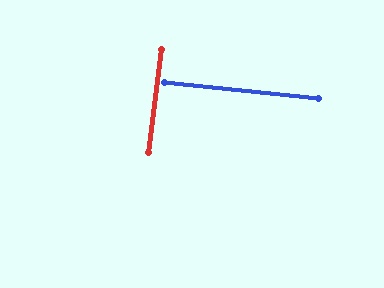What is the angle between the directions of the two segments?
Approximately 89 degrees.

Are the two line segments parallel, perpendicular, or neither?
Perpendicular — they meet at approximately 89°.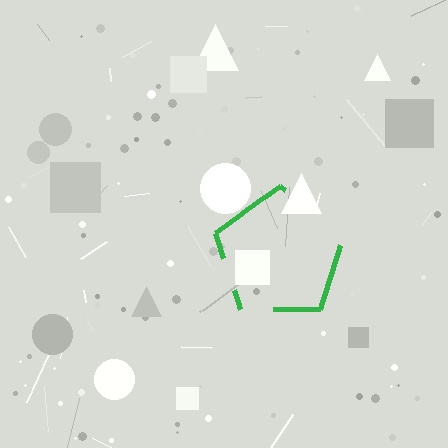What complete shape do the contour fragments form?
The contour fragments form a pentagon.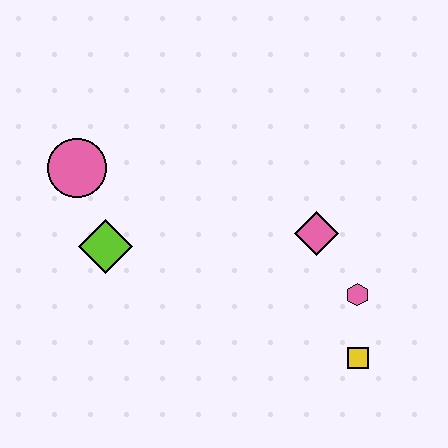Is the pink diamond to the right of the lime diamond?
Yes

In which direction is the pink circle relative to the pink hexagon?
The pink circle is to the left of the pink hexagon.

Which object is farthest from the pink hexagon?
The pink circle is farthest from the pink hexagon.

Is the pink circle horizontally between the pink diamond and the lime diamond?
No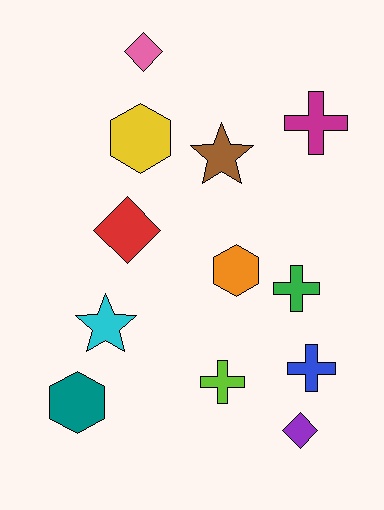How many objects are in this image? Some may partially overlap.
There are 12 objects.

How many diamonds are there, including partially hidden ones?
There are 3 diamonds.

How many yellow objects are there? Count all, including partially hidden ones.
There is 1 yellow object.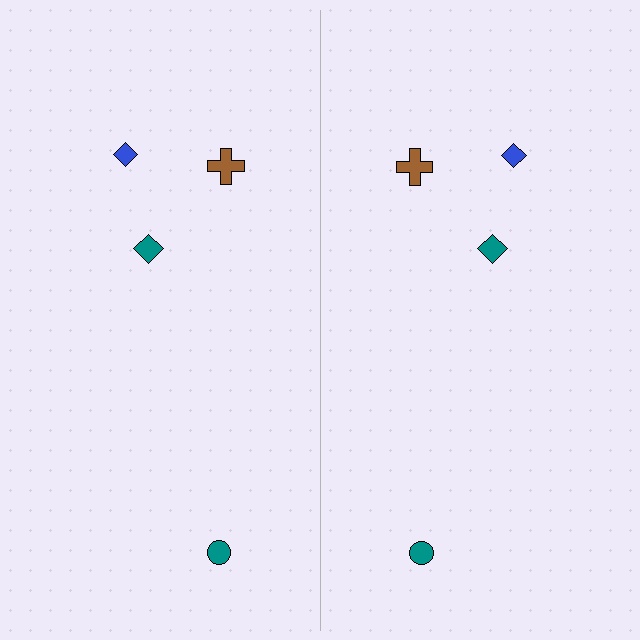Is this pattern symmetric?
Yes, this pattern has bilateral (reflection) symmetry.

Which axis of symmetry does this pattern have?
The pattern has a vertical axis of symmetry running through the center of the image.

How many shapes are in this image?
There are 8 shapes in this image.